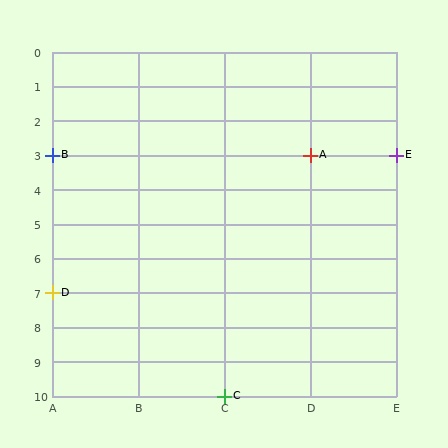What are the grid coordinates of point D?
Point D is at grid coordinates (A, 7).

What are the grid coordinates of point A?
Point A is at grid coordinates (D, 3).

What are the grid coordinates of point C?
Point C is at grid coordinates (C, 10).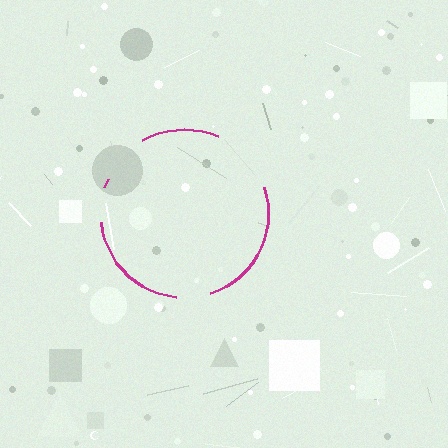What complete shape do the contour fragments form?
The contour fragments form a circle.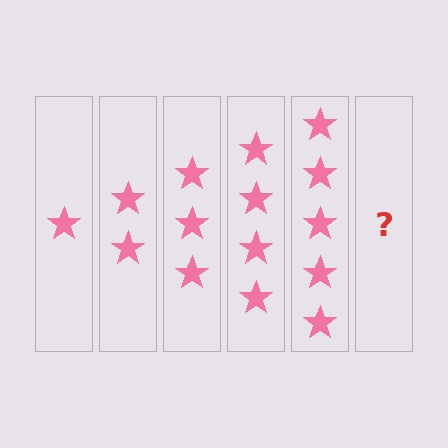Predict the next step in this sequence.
The next step is 6 stars.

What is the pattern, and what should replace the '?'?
The pattern is that each step adds one more star. The '?' should be 6 stars.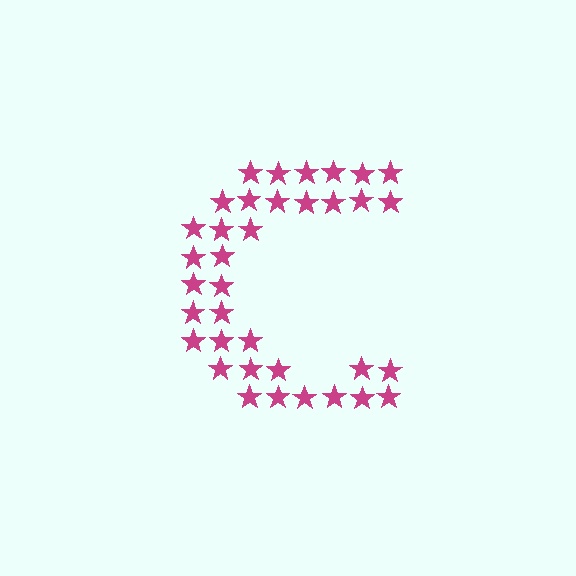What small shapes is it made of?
It is made of small stars.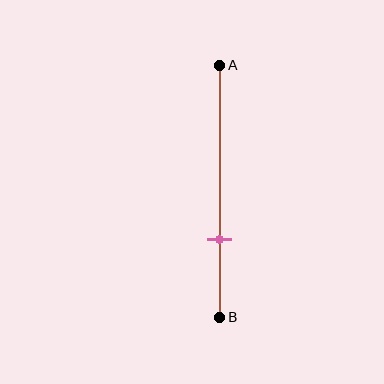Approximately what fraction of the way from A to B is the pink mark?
The pink mark is approximately 70% of the way from A to B.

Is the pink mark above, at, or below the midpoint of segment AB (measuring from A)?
The pink mark is below the midpoint of segment AB.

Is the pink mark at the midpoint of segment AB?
No, the mark is at about 70% from A, not at the 50% midpoint.